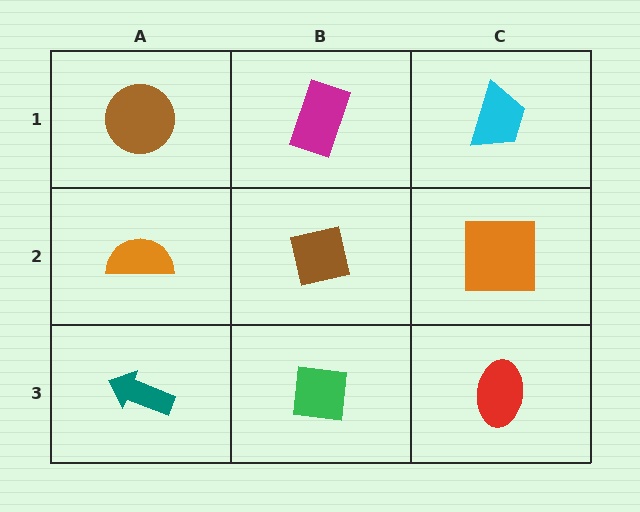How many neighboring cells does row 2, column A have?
3.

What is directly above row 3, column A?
An orange semicircle.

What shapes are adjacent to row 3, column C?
An orange square (row 2, column C), a green square (row 3, column B).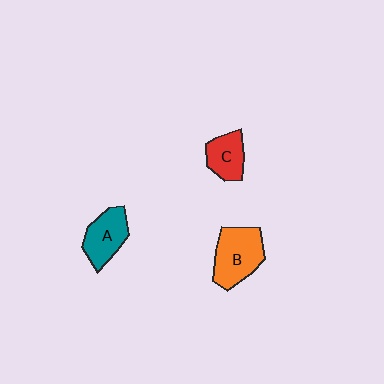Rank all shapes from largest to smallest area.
From largest to smallest: B (orange), A (teal), C (red).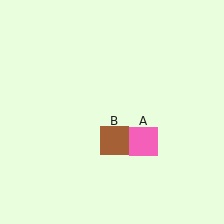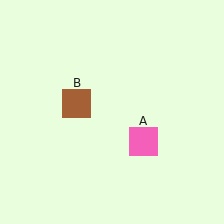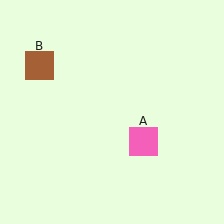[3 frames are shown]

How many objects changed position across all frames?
1 object changed position: brown square (object B).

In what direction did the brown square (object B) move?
The brown square (object B) moved up and to the left.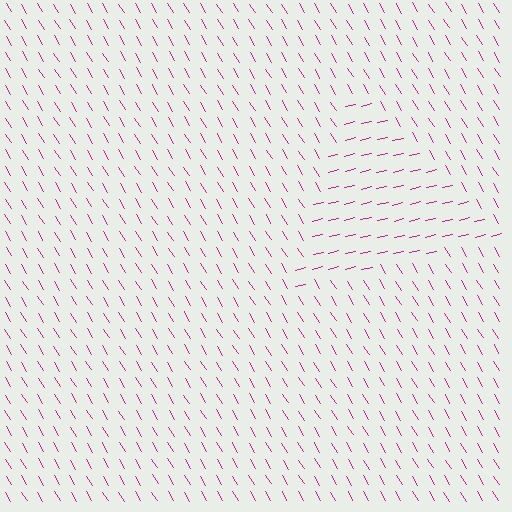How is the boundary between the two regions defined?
The boundary is defined purely by a change in line orientation (approximately 72 degrees difference). All lines are the same color and thickness.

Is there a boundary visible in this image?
Yes, there is a texture boundary formed by a change in line orientation.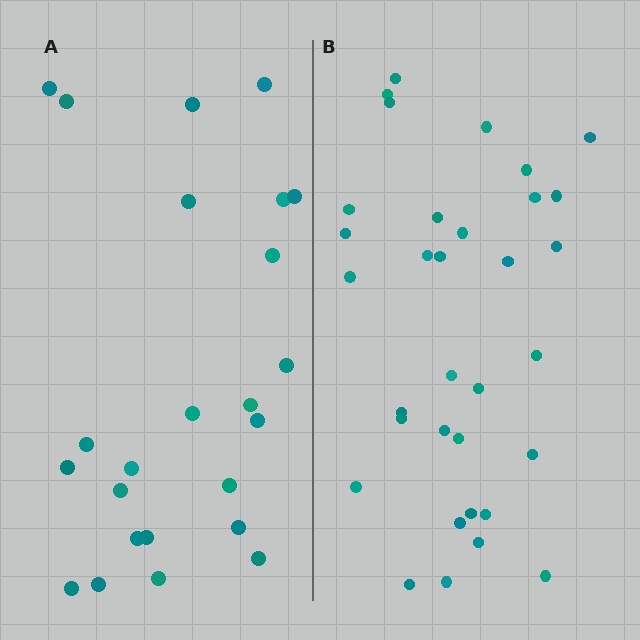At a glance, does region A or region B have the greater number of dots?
Region B (the right region) has more dots.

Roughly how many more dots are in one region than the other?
Region B has roughly 8 or so more dots than region A.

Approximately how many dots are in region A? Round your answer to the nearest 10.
About 20 dots. (The exact count is 24, which rounds to 20.)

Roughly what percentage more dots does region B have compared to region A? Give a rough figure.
About 40% more.